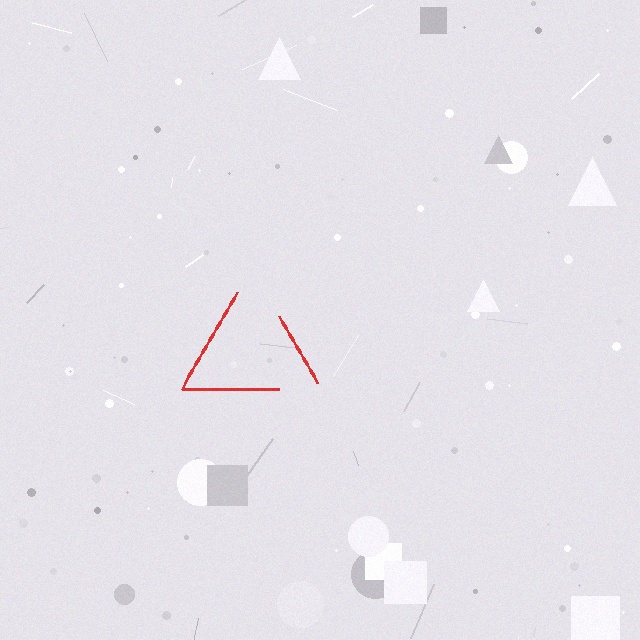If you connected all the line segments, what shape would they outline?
They would outline a triangle.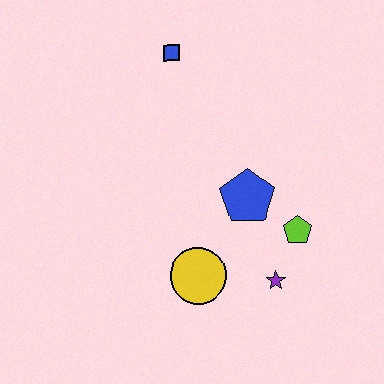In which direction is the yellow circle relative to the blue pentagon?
The yellow circle is below the blue pentagon.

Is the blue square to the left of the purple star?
Yes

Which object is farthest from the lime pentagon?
The blue square is farthest from the lime pentagon.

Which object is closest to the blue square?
The blue pentagon is closest to the blue square.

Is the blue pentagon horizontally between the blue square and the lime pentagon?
Yes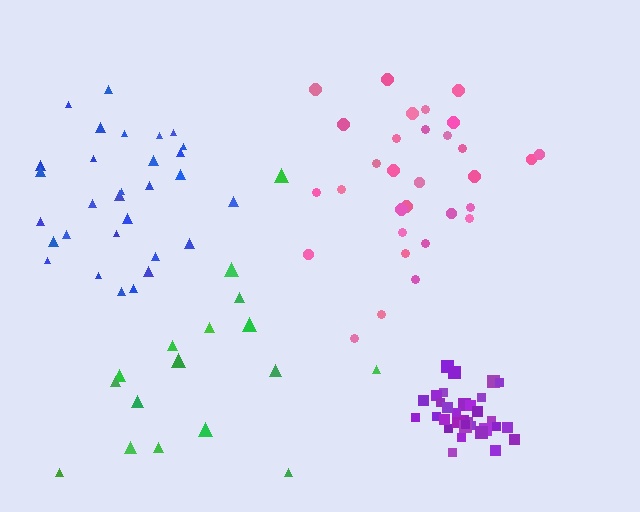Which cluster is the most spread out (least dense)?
Green.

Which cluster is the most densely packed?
Purple.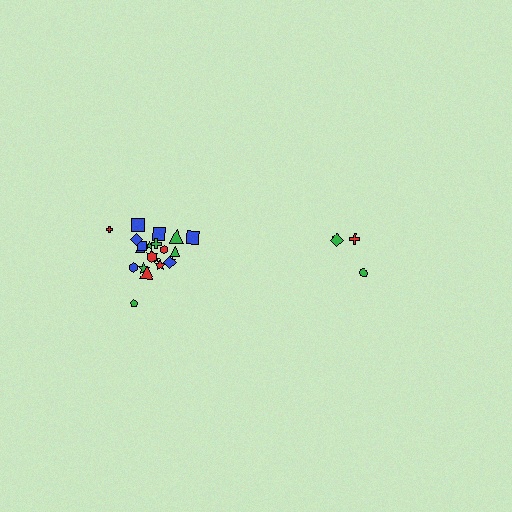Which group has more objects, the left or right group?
The left group.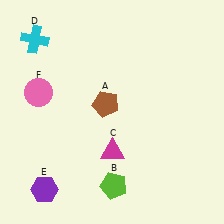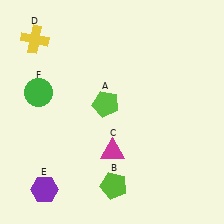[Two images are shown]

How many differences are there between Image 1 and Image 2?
There are 3 differences between the two images.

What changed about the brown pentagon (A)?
In Image 1, A is brown. In Image 2, it changed to lime.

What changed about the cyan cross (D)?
In Image 1, D is cyan. In Image 2, it changed to yellow.